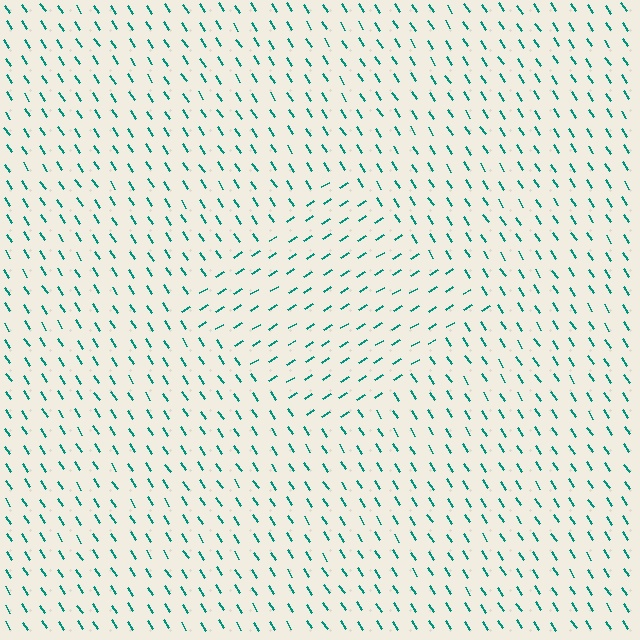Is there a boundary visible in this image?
Yes, there is a texture boundary formed by a change in line orientation.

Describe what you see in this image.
The image is filled with small teal line segments. A diamond region in the image has lines oriented differently from the surrounding lines, creating a visible texture boundary.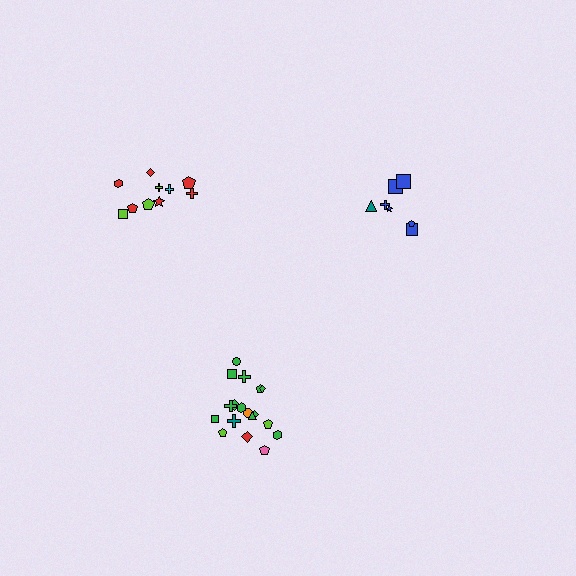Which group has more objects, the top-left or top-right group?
The top-left group.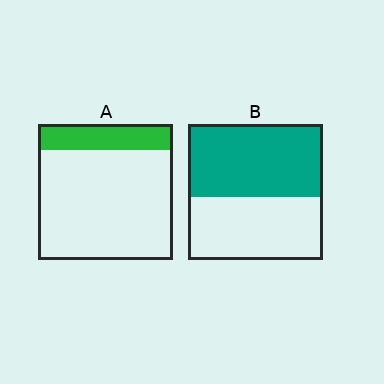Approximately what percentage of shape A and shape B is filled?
A is approximately 20% and B is approximately 55%.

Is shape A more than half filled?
No.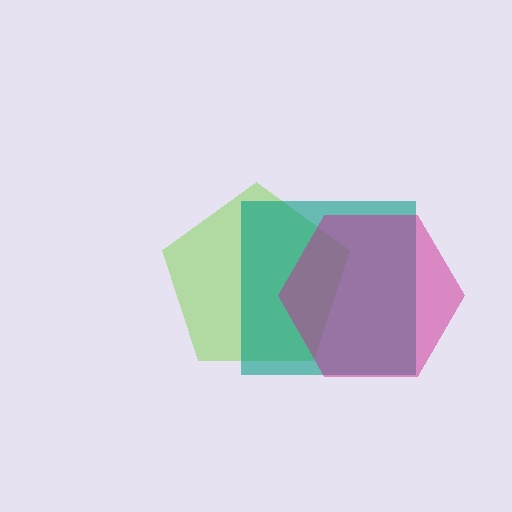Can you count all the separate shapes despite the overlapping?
Yes, there are 3 separate shapes.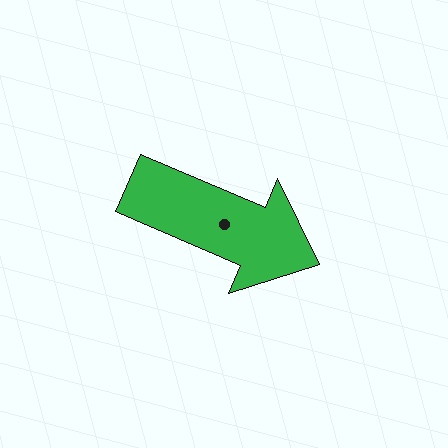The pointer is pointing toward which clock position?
Roughly 4 o'clock.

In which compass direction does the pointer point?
Southeast.